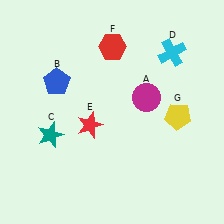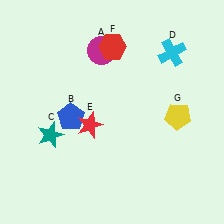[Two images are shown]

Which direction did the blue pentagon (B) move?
The blue pentagon (B) moved down.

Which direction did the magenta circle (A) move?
The magenta circle (A) moved up.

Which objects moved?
The objects that moved are: the magenta circle (A), the blue pentagon (B).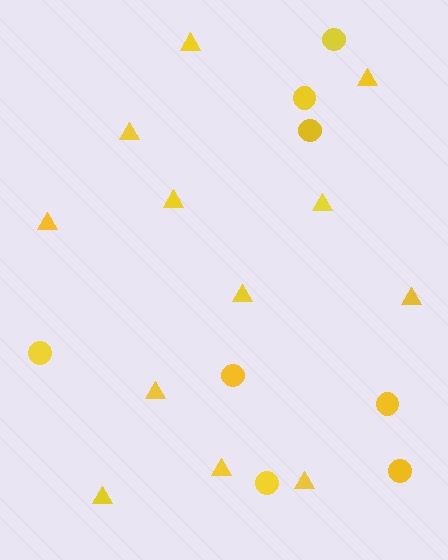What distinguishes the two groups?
There are 2 groups: one group of circles (8) and one group of triangles (12).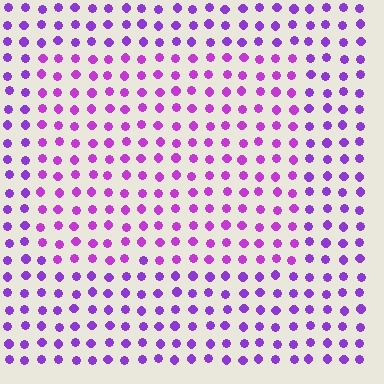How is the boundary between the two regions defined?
The boundary is defined purely by a slight shift in hue (about 21 degrees). Spacing, size, and orientation are identical on both sides.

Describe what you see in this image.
The image is filled with small purple elements in a uniform arrangement. A rectangle-shaped region is visible where the elements are tinted to a slightly different hue, forming a subtle color boundary.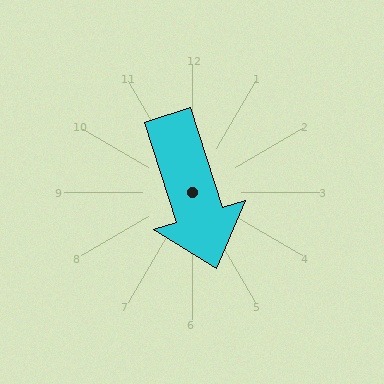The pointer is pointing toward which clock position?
Roughly 5 o'clock.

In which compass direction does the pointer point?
South.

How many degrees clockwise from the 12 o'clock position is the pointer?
Approximately 162 degrees.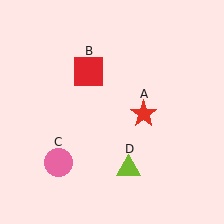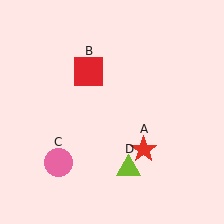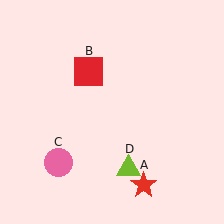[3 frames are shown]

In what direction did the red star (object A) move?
The red star (object A) moved down.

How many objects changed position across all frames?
1 object changed position: red star (object A).